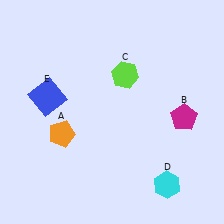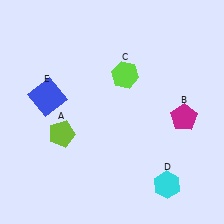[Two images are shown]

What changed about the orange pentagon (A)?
In Image 1, A is orange. In Image 2, it changed to lime.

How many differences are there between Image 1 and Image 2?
There is 1 difference between the two images.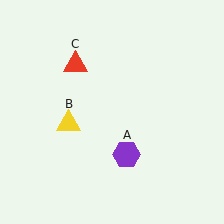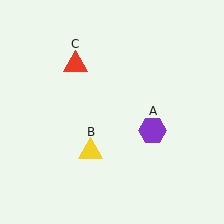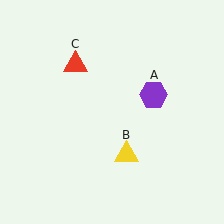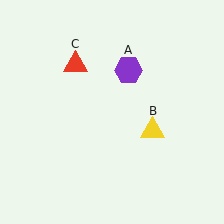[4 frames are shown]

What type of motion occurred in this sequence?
The purple hexagon (object A), yellow triangle (object B) rotated counterclockwise around the center of the scene.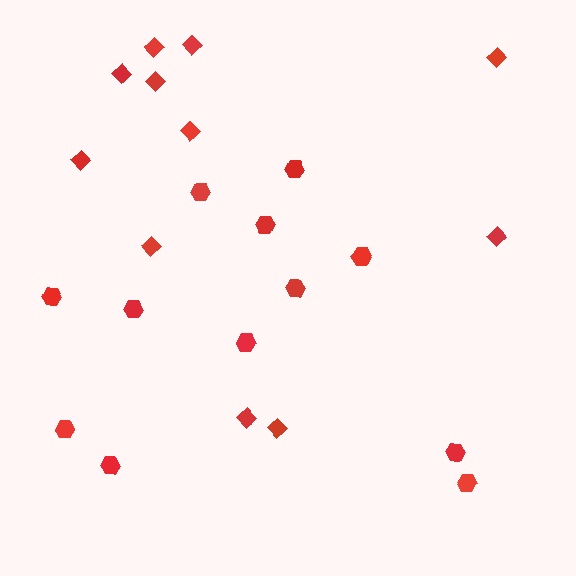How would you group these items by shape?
There are 2 groups: one group of hexagons (12) and one group of diamonds (11).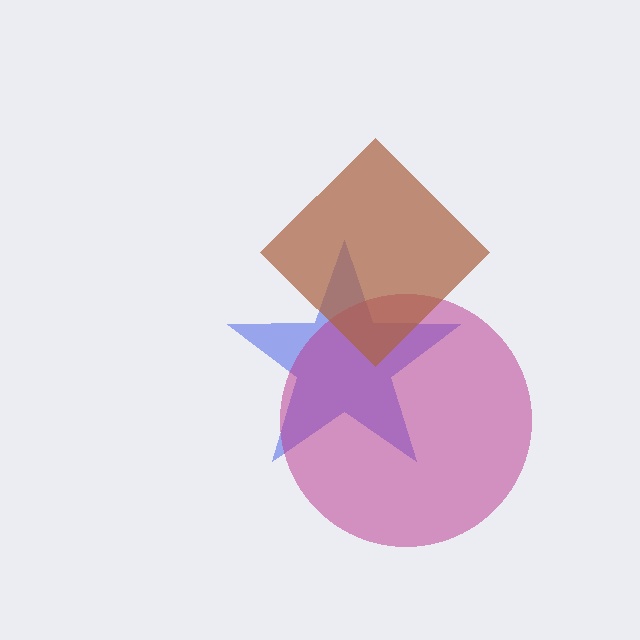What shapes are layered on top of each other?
The layered shapes are: a blue star, a magenta circle, a brown diamond.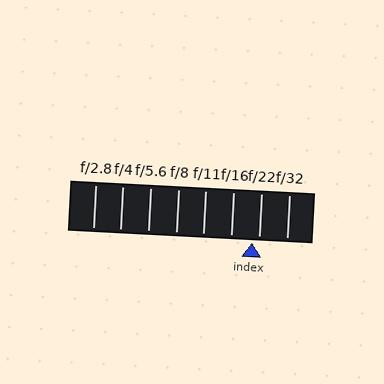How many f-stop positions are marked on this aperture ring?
There are 8 f-stop positions marked.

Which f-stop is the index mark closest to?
The index mark is closest to f/22.